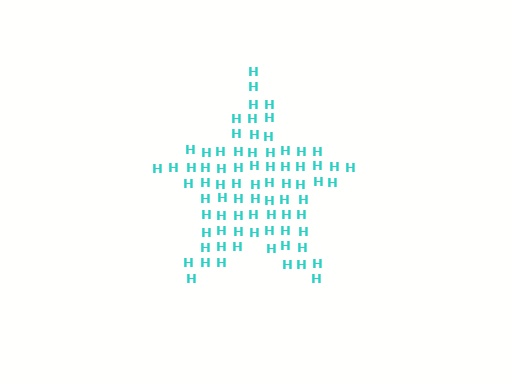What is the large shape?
The large shape is a star.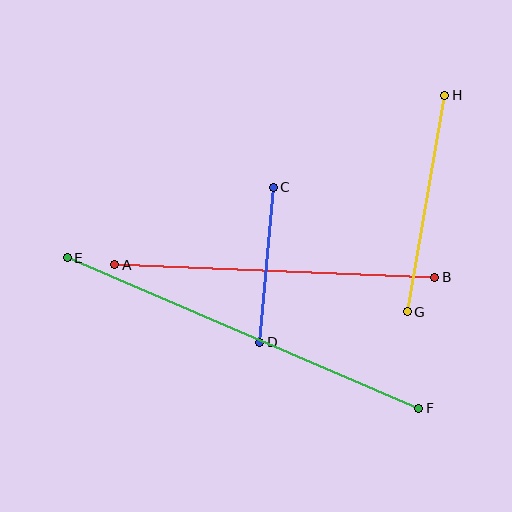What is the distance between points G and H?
The distance is approximately 220 pixels.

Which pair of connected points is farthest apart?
Points E and F are farthest apart.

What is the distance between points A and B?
The distance is approximately 320 pixels.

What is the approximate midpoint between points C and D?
The midpoint is at approximately (267, 265) pixels.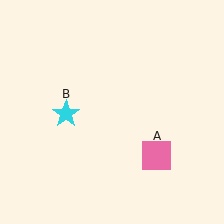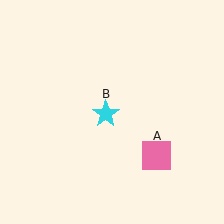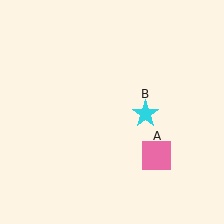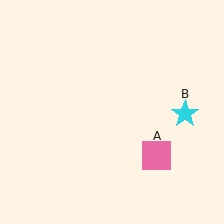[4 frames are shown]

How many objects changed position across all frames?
1 object changed position: cyan star (object B).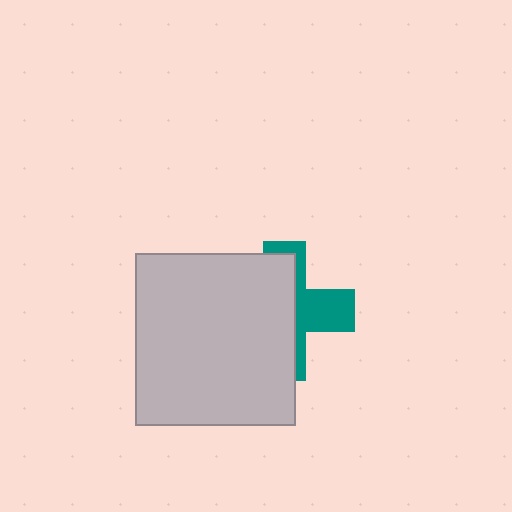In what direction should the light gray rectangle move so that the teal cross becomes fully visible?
The light gray rectangle should move left. That is the shortest direction to clear the overlap and leave the teal cross fully visible.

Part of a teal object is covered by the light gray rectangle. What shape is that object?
It is a cross.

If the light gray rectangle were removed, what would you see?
You would see the complete teal cross.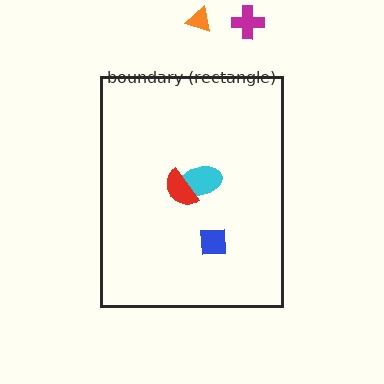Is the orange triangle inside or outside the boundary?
Outside.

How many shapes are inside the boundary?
3 inside, 2 outside.